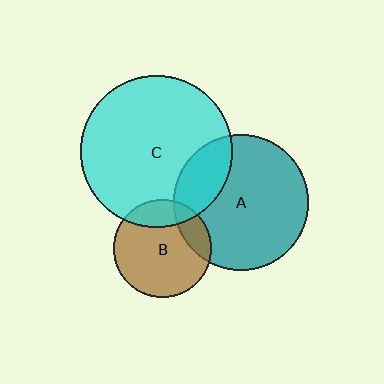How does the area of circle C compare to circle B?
Approximately 2.4 times.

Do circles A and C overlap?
Yes.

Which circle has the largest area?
Circle C (cyan).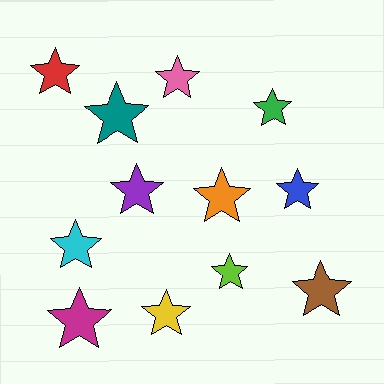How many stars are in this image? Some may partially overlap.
There are 12 stars.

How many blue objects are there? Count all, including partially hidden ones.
There is 1 blue object.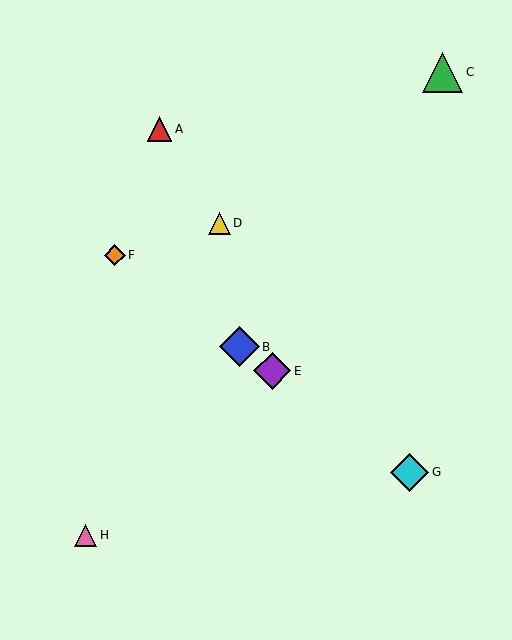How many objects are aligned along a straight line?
4 objects (B, E, F, G) are aligned along a straight line.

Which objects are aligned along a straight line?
Objects B, E, F, G are aligned along a straight line.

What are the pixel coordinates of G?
Object G is at (410, 472).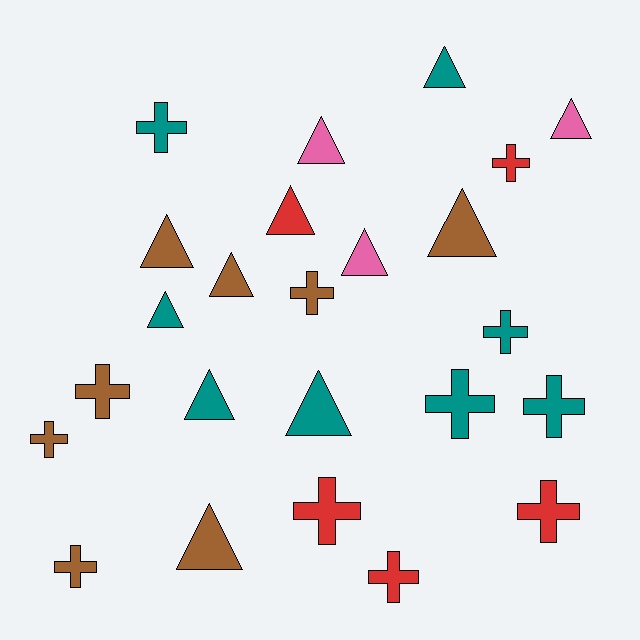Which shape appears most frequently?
Cross, with 12 objects.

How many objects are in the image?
There are 24 objects.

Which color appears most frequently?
Brown, with 8 objects.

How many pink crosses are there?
There are no pink crosses.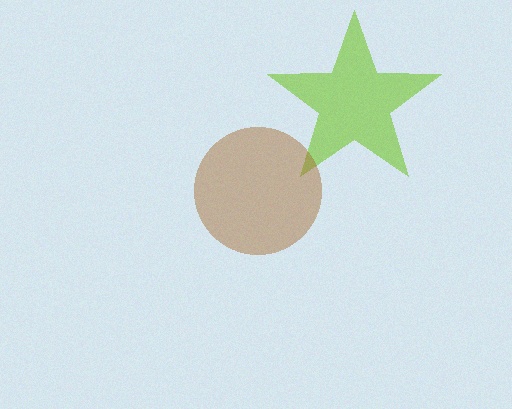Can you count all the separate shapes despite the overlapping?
Yes, there are 2 separate shapes.